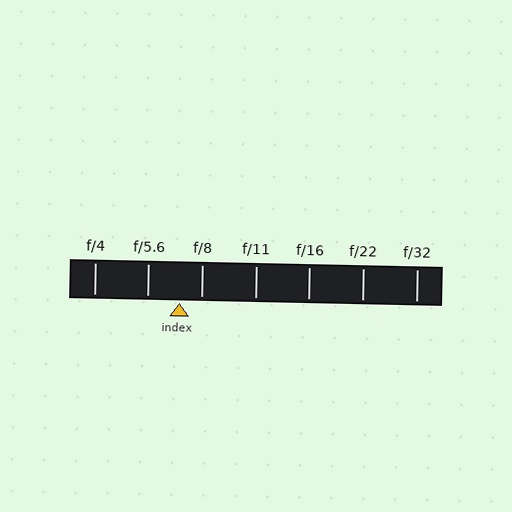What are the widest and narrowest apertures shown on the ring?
The widest aperture shown is f/4 and the narrowest is f/32.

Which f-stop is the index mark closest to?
The index mark is closest to f/8.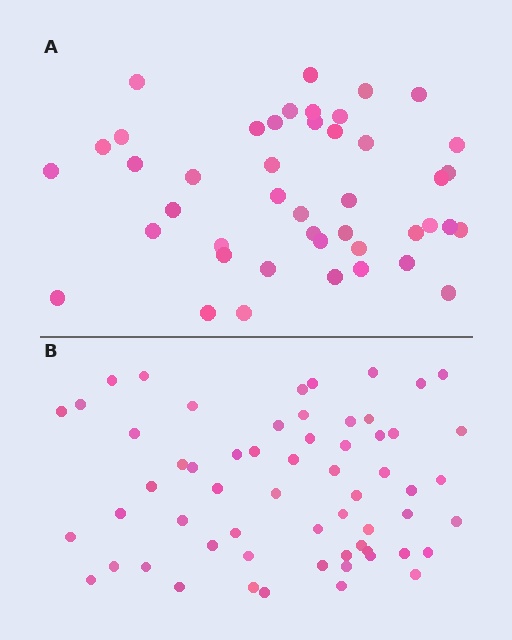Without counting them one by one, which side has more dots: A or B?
Region B (the bottom region) has more dots.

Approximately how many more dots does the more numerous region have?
Region B has approximately 15 more dots than region A.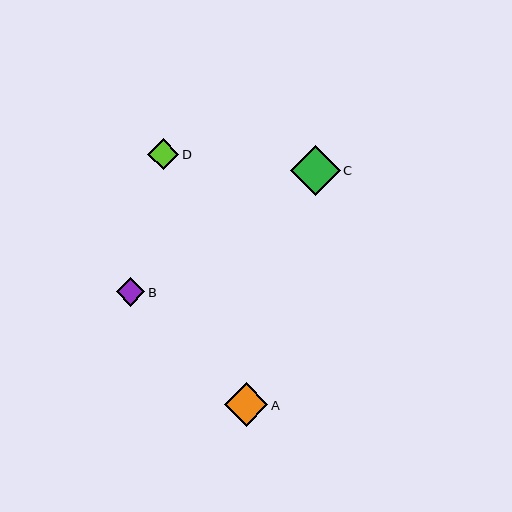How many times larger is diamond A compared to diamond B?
Diamond A is approximately 1.5 times the size of diamond B.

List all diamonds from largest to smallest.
From largest to smallest: C, A, D, B.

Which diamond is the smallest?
Diamond B is the smallest with a size of approximately 28 pixels.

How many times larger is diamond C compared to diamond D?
Diamond C is approximately 1.6 times the size of diamond D.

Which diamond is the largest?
Diamond C is the largest with a size of approximately 50 pixels.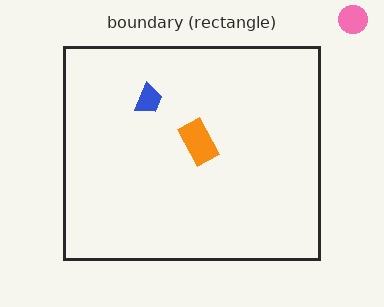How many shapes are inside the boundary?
2 inside, 1 outside.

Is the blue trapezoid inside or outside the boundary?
Inside.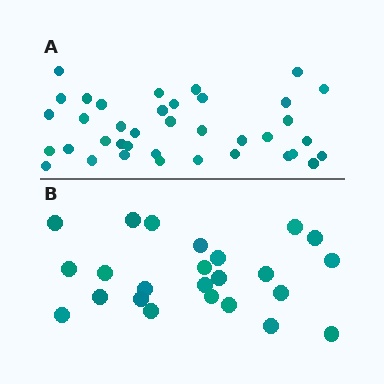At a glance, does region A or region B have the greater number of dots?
Region A (the top region) has more dots.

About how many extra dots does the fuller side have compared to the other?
Region A has approximately 15 more dots than region B.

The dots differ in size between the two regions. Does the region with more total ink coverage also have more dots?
No. Region B has more total ink coverage because its dots are larger, but region A actually contains more individual dots. Total area can be misleading — the number of items is what matters here.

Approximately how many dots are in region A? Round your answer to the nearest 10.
About 40 dots. (The exact count is 38, which rounds to 40.)